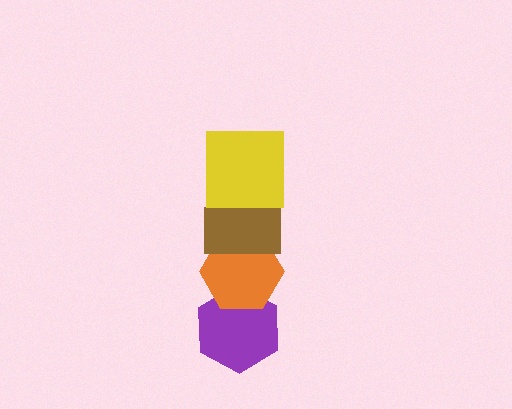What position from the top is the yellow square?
The yellow square is 1st from the top.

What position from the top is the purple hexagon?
The purple hexagon is 4th from the top.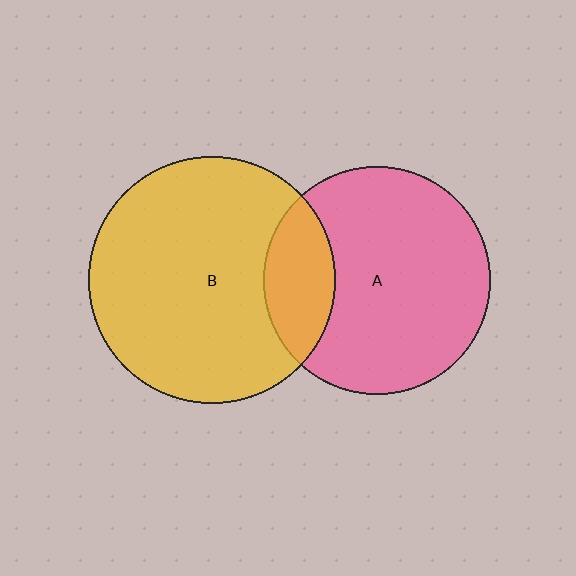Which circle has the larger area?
Circle B (yellow).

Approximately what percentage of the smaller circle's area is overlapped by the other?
Approximately 20%.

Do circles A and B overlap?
Yes.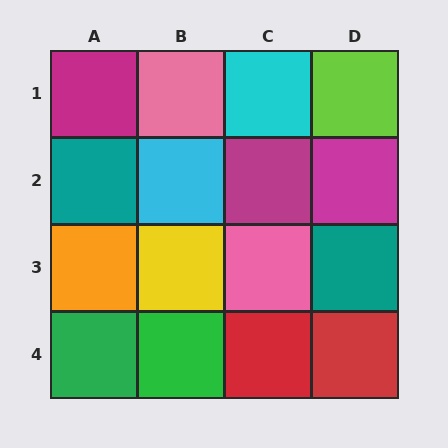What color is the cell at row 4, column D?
Red.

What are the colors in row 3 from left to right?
Orange, yellow, pink, teal.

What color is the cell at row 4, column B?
Green.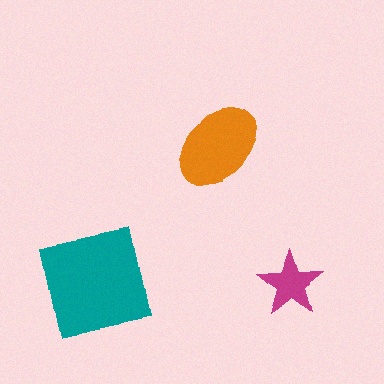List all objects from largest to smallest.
The teal square, the orange ellipse, the magenta star.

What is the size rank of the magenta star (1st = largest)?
3rd.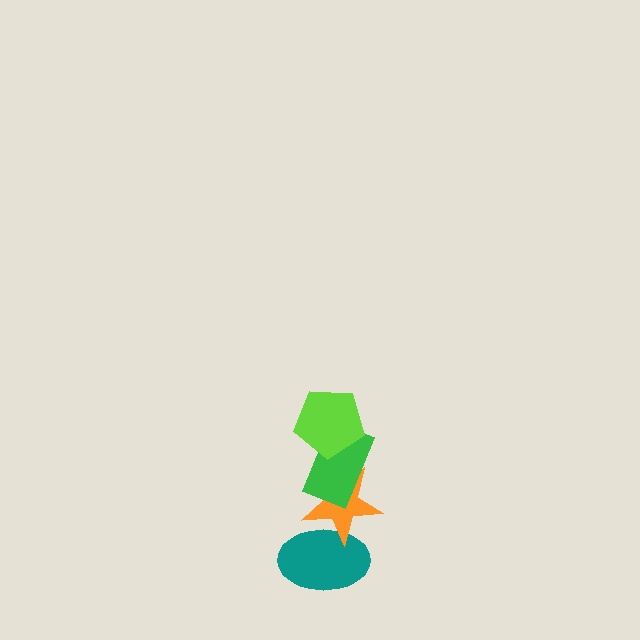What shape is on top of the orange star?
The green rectangle is on top of the orange star.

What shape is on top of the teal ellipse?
The orange star is on top of the teal ellipse.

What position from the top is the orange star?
The orange star is 3rd from the top.